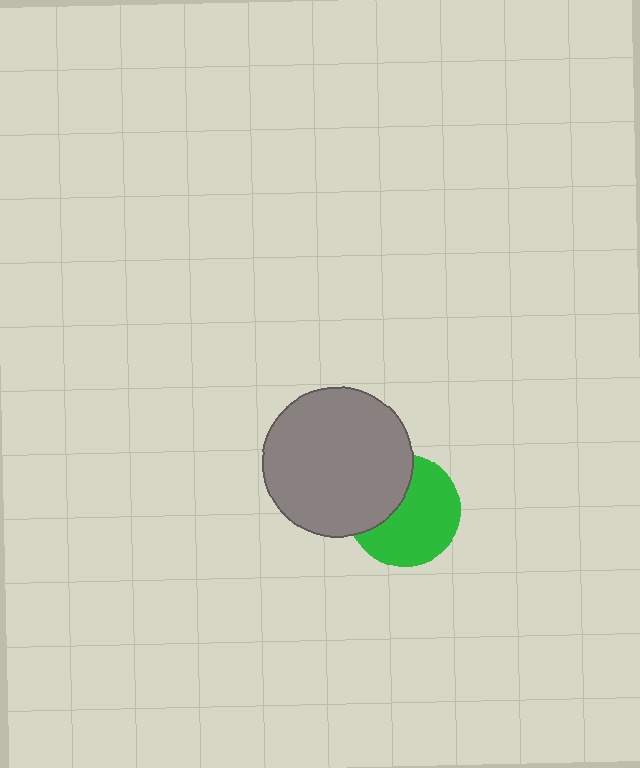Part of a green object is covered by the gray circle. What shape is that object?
It is a circle.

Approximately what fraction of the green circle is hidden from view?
Roughly 35% of the green circle is hidden behind the gray circle.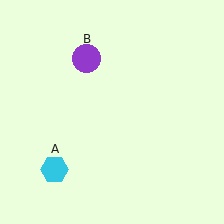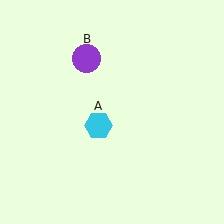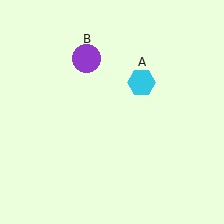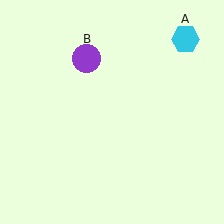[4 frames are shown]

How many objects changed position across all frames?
1 object changed position: cyan hexagon (object A).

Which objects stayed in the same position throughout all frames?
Purple circle (object B) remained stationary.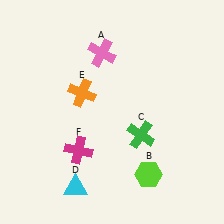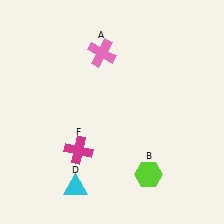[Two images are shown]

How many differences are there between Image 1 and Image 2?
There are 2 differences between the two images.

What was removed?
The orange cross (E), the green cross (C) were removed in Image 2.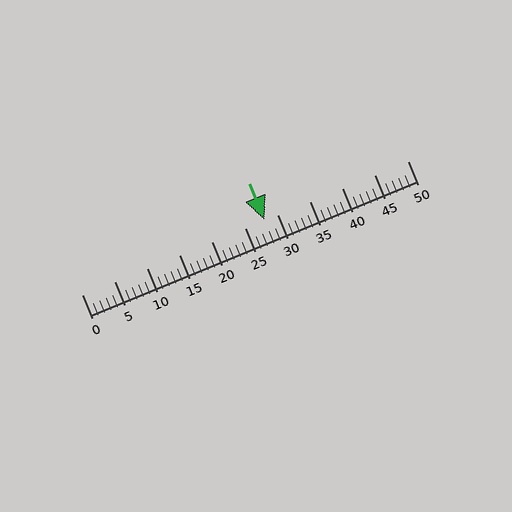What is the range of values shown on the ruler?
The ruler shows values from 0 to 50.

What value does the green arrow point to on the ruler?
The green arrow points to approximately 28.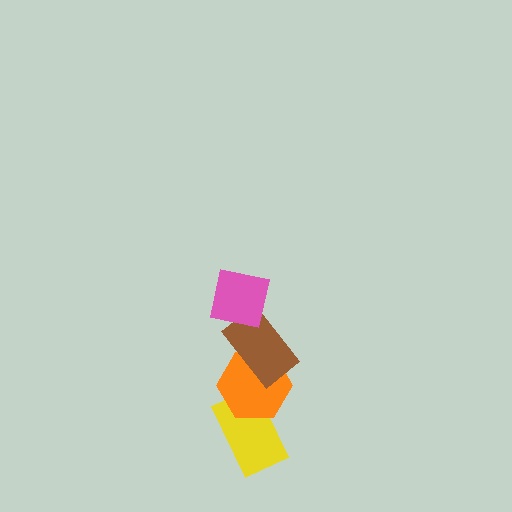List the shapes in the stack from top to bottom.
From top to bottom: the pink square, the brown rectangle, the orange hexagon, the yellow rectangle.